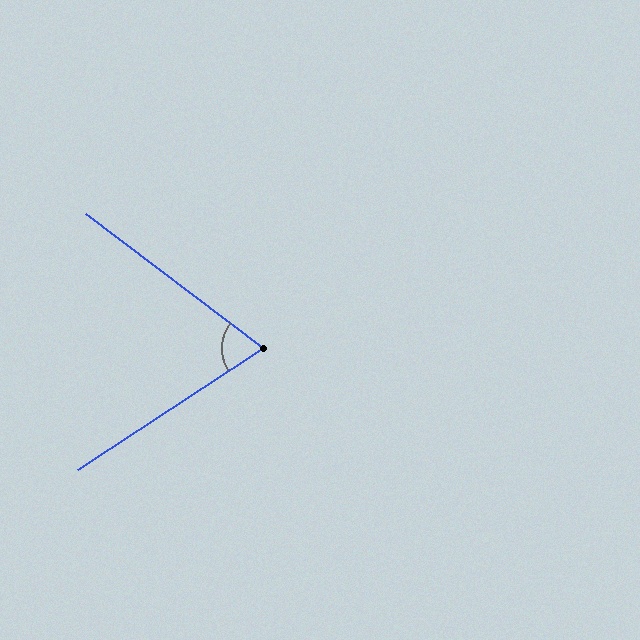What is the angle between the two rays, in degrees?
Approximately 70 degrees.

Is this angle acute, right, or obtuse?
It is acute.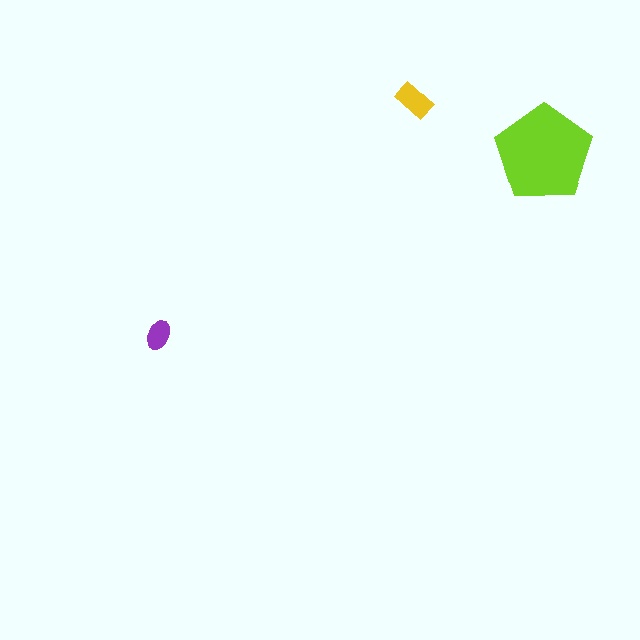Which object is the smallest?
The purple ellipse.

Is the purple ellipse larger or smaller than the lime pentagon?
Smaller.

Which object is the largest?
The lime pentagon.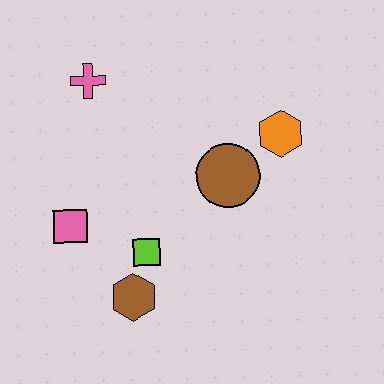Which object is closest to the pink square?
The lime square is closest to the pink square.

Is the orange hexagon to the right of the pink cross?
Yes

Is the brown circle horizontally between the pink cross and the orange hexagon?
Yes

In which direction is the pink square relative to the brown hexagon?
The pink square is above the brown hexagon.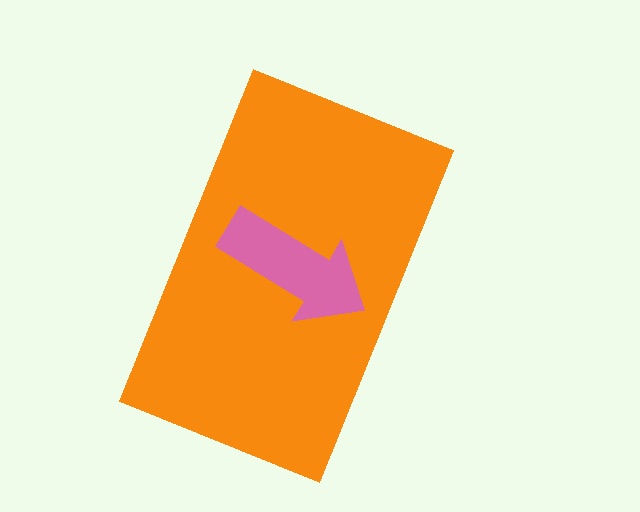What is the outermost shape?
The orange rectangle.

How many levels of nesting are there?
2.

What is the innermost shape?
The pink arrow.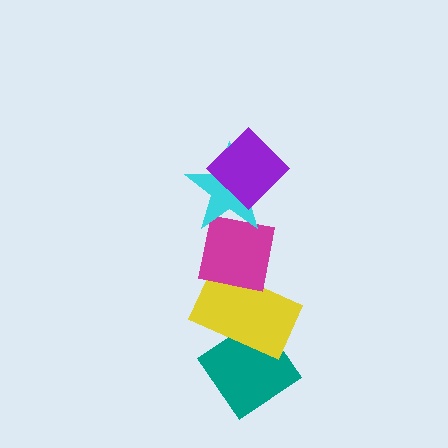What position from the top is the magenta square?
The magenta square is 3rd from the top.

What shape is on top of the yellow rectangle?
The magenta square is on top of the yellow rectangle.